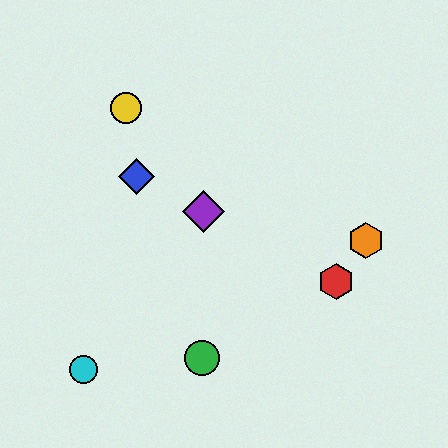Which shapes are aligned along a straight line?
The red hexagon, the blue diamond, the purple diamond are aligned along a straight line.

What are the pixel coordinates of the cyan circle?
The cyan circle is at (83, 370).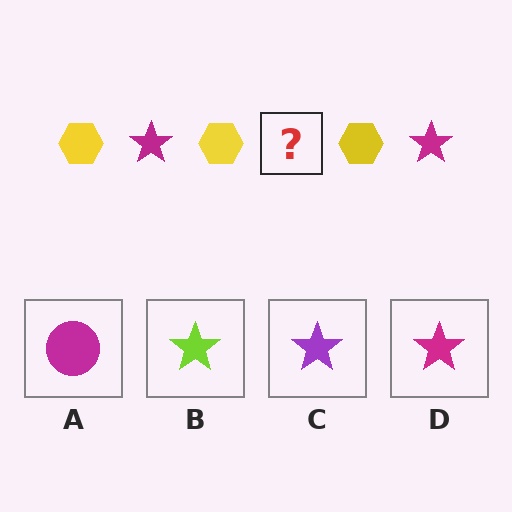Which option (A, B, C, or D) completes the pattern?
D.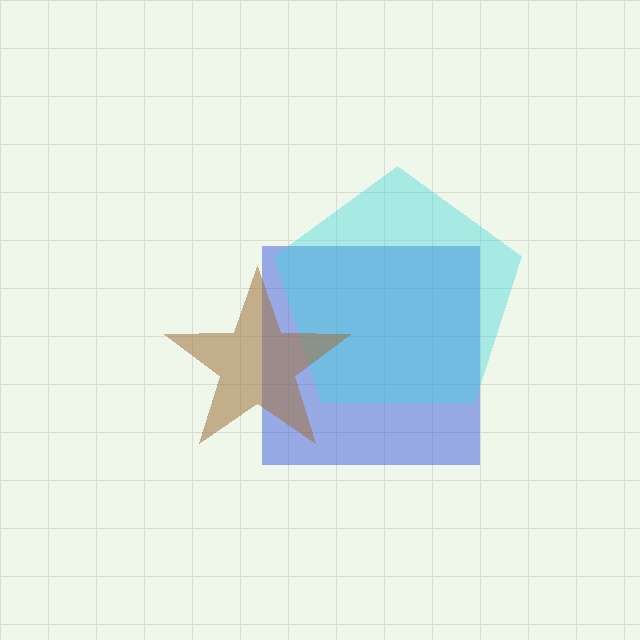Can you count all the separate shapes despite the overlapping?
Yes, there are 3 separate shapes.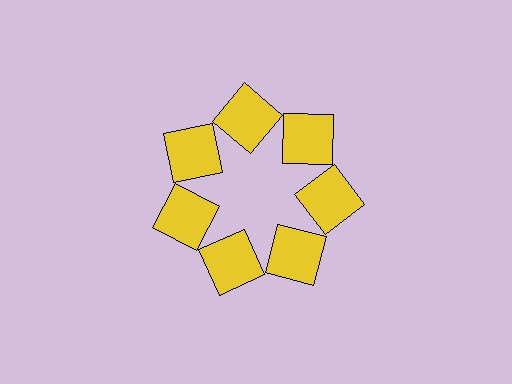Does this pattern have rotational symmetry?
Yes, this pattern has 7-fold rotational symmetry. It looks the same after rotating 51 degrees around the center.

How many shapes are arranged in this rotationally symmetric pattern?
There are 7 shapes, arranged in 7 groups of 1.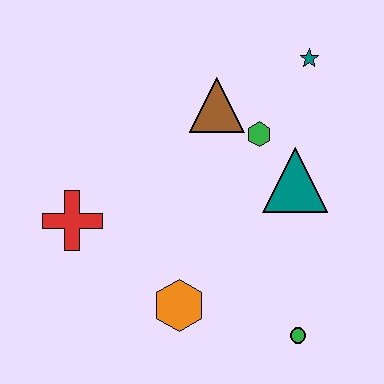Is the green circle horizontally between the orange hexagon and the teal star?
Yes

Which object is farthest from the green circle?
The teal star is farthest from the green circle.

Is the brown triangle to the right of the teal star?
No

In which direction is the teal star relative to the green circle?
The teal star is above the green circle.